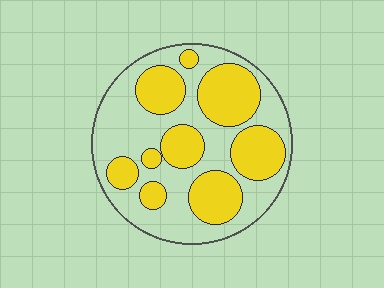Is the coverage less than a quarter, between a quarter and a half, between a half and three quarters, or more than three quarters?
Between a quarter and a half.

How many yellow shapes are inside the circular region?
9.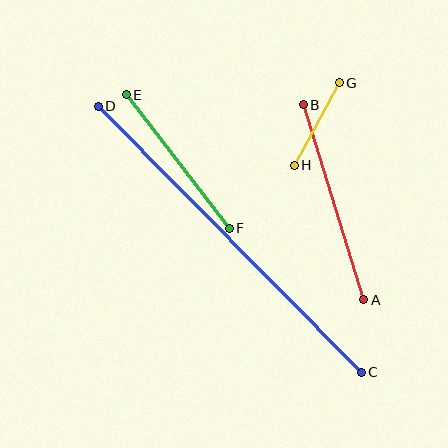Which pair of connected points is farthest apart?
Points C and D are farthest apart.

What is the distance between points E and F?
The distance is approximately 169 pixels.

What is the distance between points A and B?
The distance is approximately 204 pixels.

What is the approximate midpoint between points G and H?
The midpoint is at approximately (317, 124) pixels.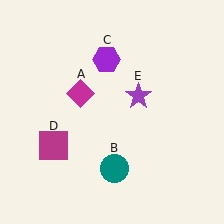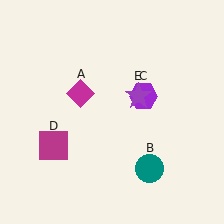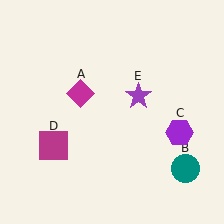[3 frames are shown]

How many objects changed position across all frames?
2 objects changed position: teal circle (object B), purple hexagon (object C).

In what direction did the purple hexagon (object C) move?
The purple hexagon (object C) moved down and to the right.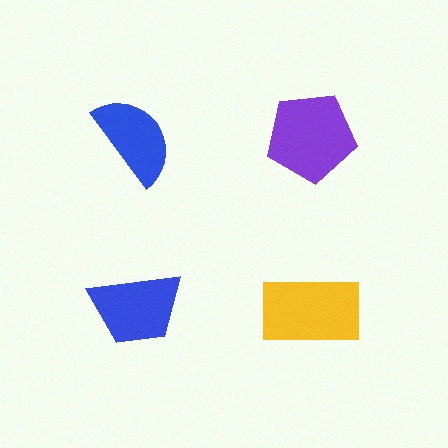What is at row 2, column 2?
A yellow rectangle.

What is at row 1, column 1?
A blue semicircle.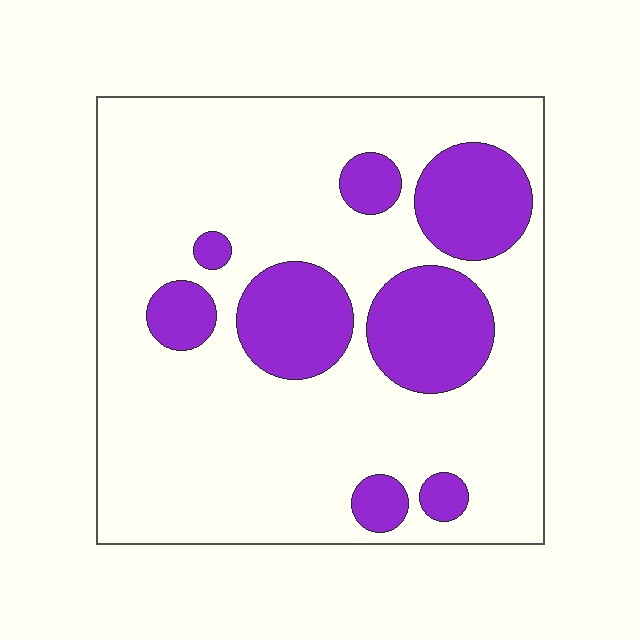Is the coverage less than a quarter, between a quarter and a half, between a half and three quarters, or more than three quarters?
Less than a quarter.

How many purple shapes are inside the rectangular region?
8.